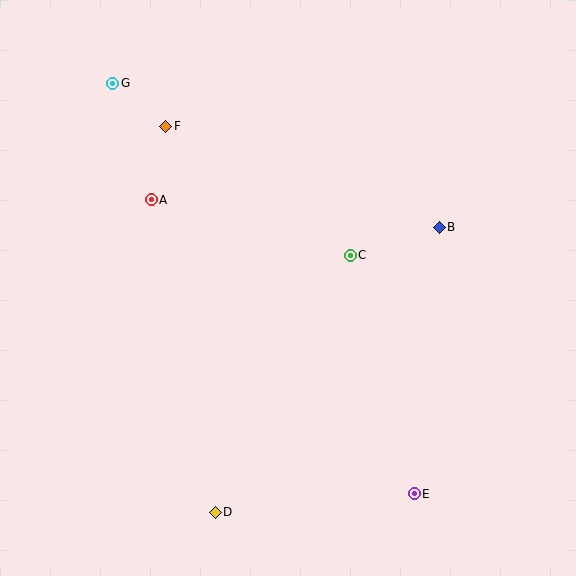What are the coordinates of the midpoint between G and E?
The midpoint between G and E is at (263, 289).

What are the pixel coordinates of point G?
Point G is at (113, 83).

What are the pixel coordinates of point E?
Point E is at (414, 494).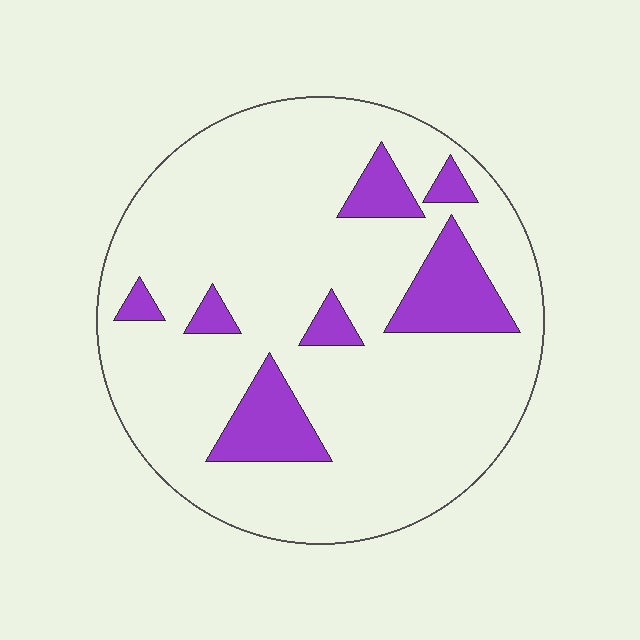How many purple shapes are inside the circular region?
7.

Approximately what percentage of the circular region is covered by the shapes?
Approximately 15%.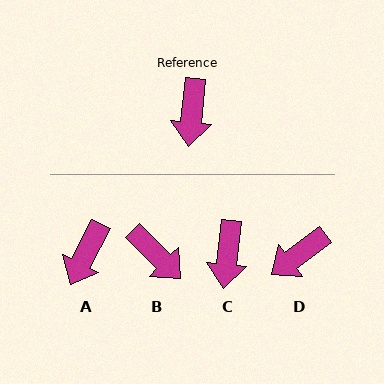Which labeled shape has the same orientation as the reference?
C.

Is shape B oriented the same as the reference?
No, it is off by about 51 degrees.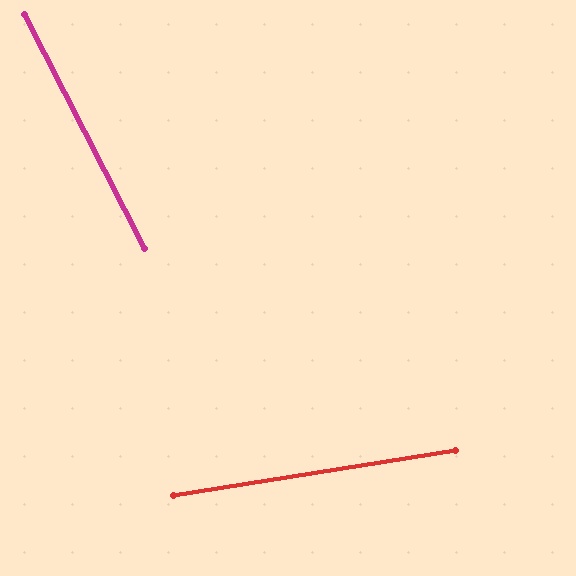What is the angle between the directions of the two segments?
Approximately 72 degrees.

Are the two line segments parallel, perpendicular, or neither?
Neither parallel nor perpendicular — they differ by about 72°.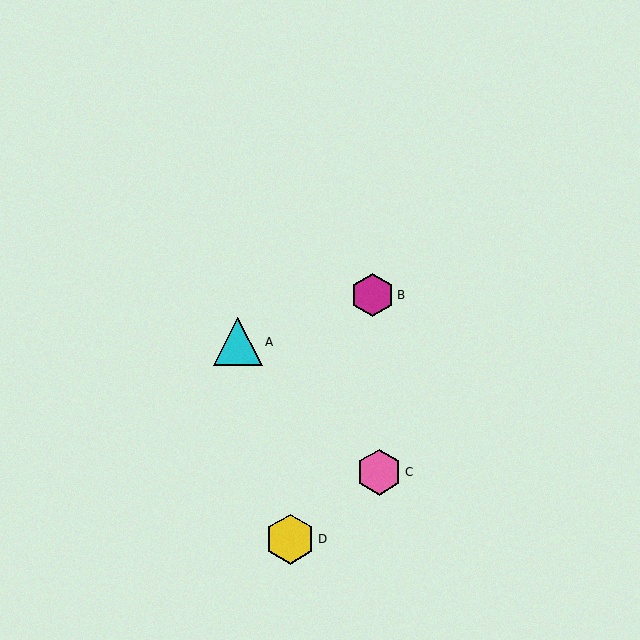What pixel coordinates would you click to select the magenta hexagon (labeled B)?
Click at (372, 295) to select the magenta hexagon B.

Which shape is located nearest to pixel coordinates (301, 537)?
The yellow hexagon (labeled D) at (290, 539) is nearest to that location.